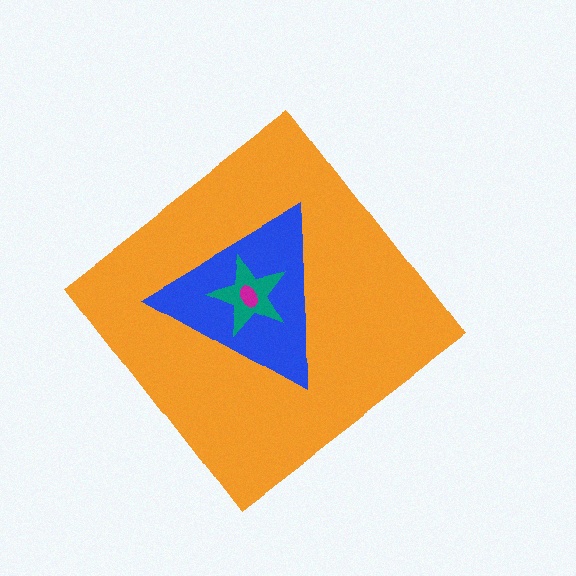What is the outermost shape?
The orange diamond.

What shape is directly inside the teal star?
The magenta ellipse.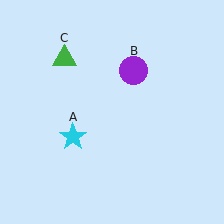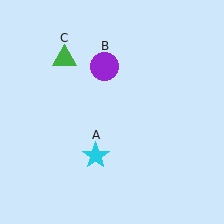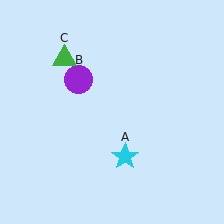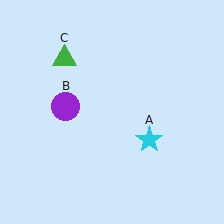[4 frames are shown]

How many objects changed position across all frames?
2 objects changed position: cyan star (object A), purple circle (object B).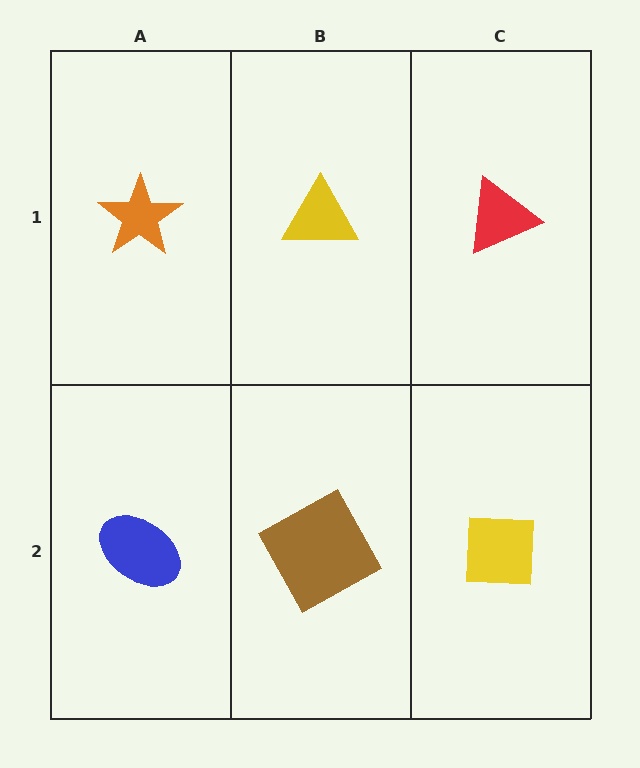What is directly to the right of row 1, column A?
A yellow triangle.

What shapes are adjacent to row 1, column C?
A yellow square (row 2, column C), a yellow triangle (row 1, column B).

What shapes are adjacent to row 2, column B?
A yellow triangle (row 1, column B), a blue ellipse (row 2, column A), a yellow square (row 2, column C).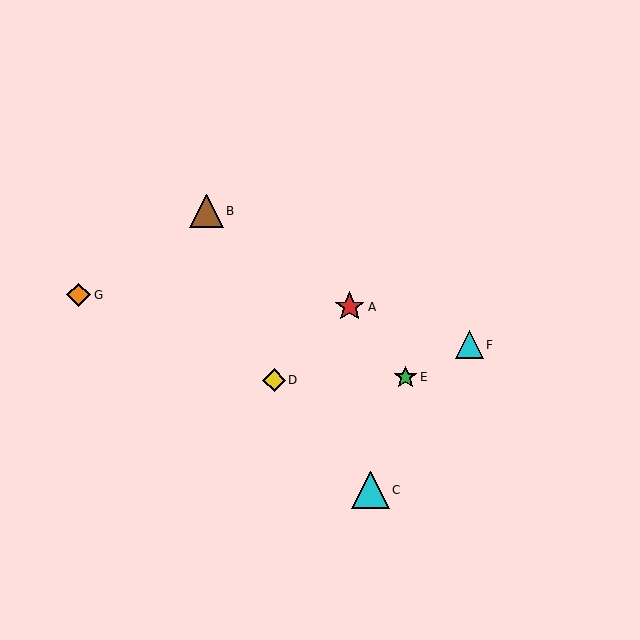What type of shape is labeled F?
Shape F is a cyan triangle.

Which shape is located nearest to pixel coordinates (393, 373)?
The green star (labeled E) at (405, 377) is nearest to that location.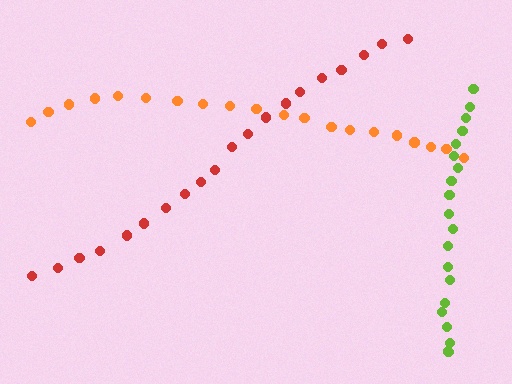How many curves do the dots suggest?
There are 3 distinct paths.